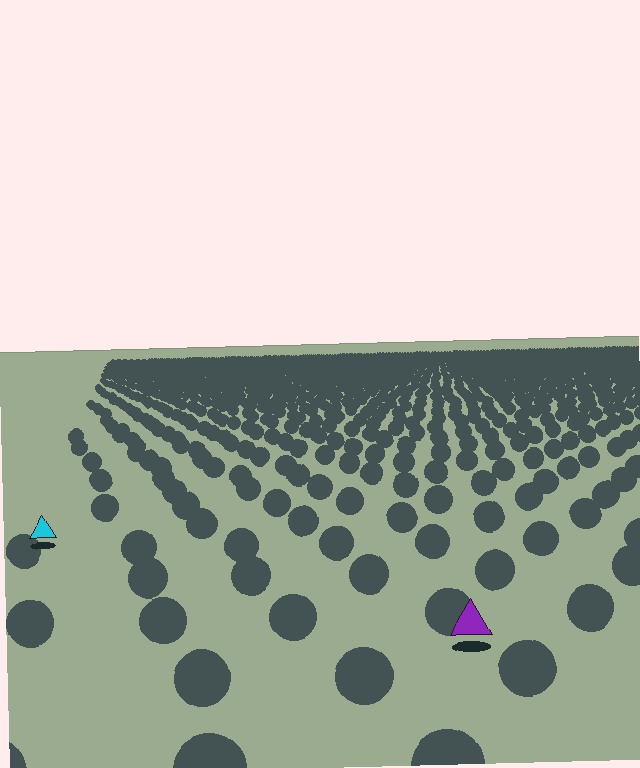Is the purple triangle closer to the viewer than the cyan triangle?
Yes. The purple triangle is closer — you can tell from the texture gradient: the ground texture is coarser near it.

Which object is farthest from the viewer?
The cyan triangle is farthest from the viewer. It appears smaller and the ground texture around it is denser.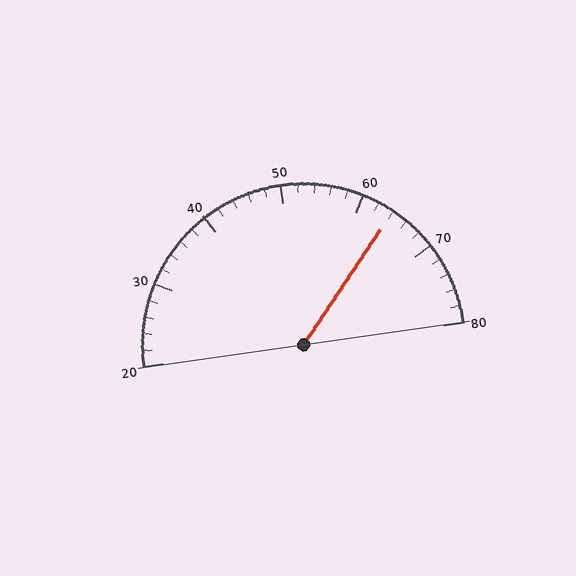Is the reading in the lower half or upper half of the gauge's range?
The reading is in the upper half of the range (20 to 80).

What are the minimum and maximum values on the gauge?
The gauge ranges from 20 to 80.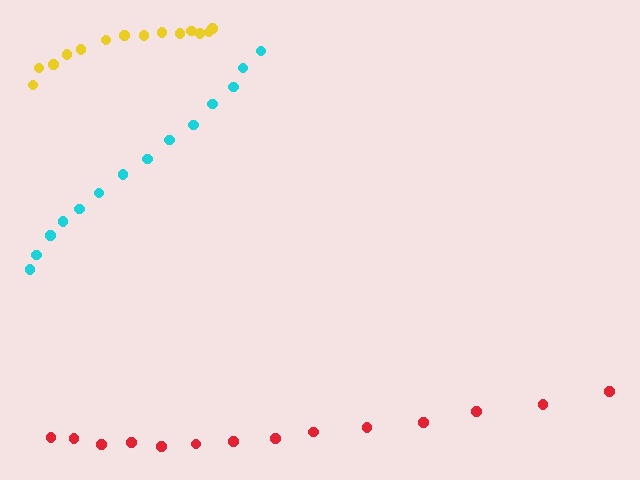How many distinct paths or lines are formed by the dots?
There are 3 distinct paths.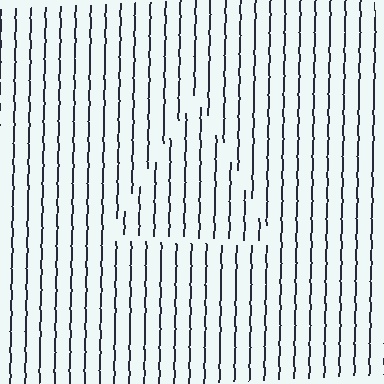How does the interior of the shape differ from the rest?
The interior of the shape contains the same grating, shifted by half a period — the contour is defined by the phase discontinuity where line-ends from the inner and outer gratings abut.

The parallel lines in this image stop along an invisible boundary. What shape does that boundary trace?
An illusory triangle. The interior of the shape contains the same grating, shifted by half a period — the contour is defined by the phase discontinuity where line-ends from the inner and outer gratings abut.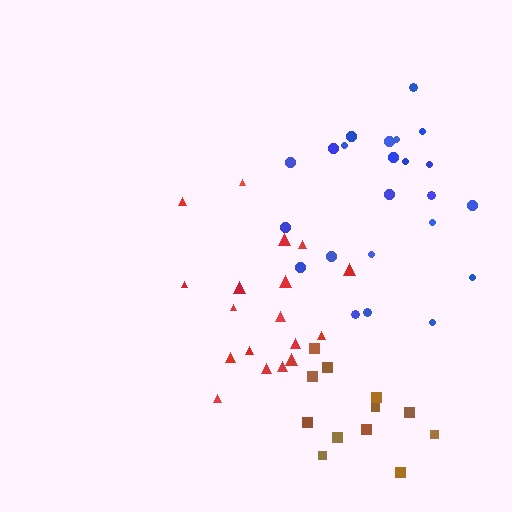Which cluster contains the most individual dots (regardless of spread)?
Blue (23).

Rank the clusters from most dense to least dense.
blue, brown, red.